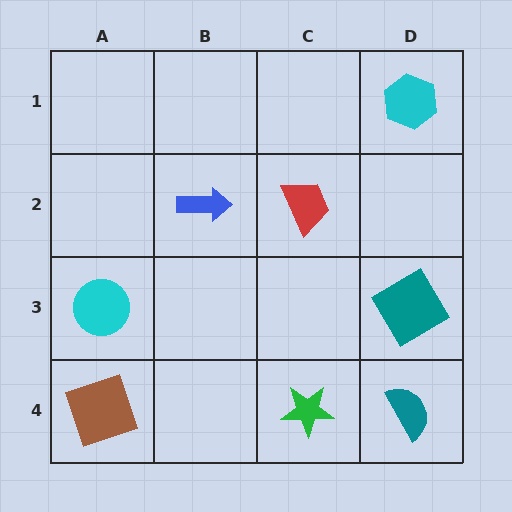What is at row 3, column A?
A cyan circle.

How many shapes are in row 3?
2 shapes.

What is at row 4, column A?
A brown square.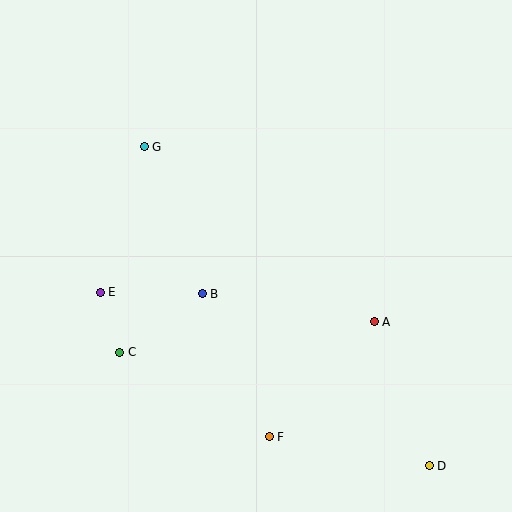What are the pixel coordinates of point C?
Point C is at (120, 352).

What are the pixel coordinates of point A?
Point A is at (374, 322).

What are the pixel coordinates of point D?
Point D is at (429, 466).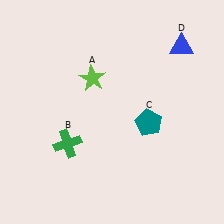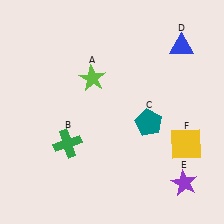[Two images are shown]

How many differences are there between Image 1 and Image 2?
There are 2 differences between the two images.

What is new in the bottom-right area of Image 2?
A yellow square (F) was added in the bottom-right area of Image 2.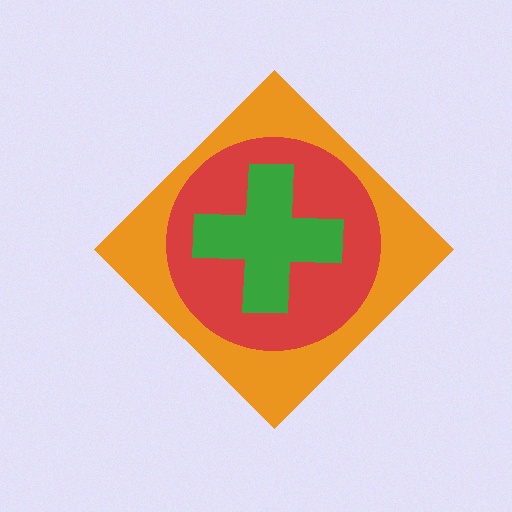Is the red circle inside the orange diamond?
Yes.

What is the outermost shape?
The orange diamond.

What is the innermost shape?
The green cross.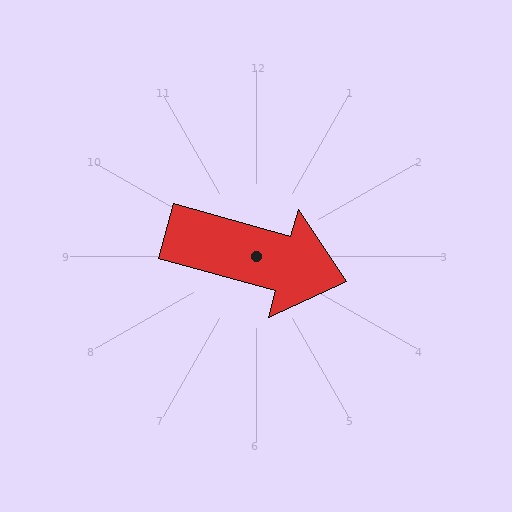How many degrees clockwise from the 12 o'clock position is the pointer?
Approximately 106 degrees.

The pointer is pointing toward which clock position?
Roughly 4 o'clock.